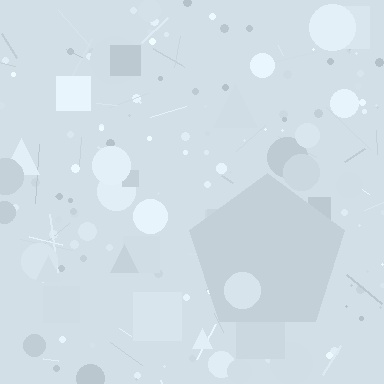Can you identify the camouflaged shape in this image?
The camouflaged shape is a pentagon.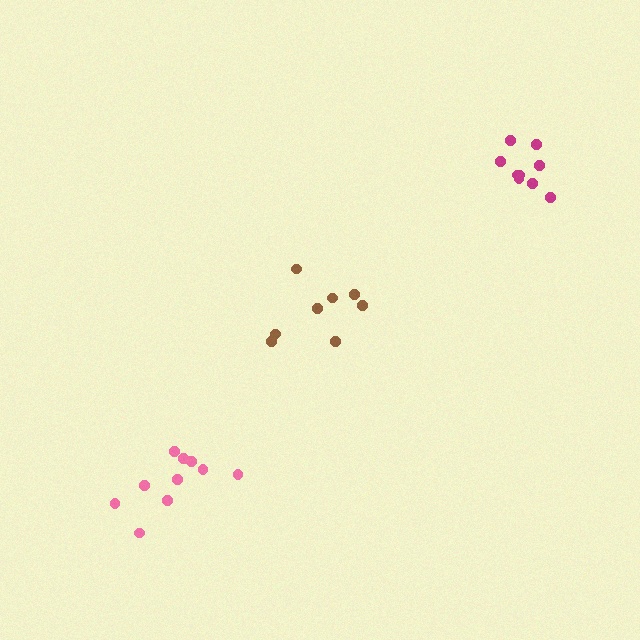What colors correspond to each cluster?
The clusters are colored: brown, pink, magenta.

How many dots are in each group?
Group 1: 8 dots, Group 2: 10 dots, Group 3: 9 dots (27 total).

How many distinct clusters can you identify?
There are 3 distinct clusters.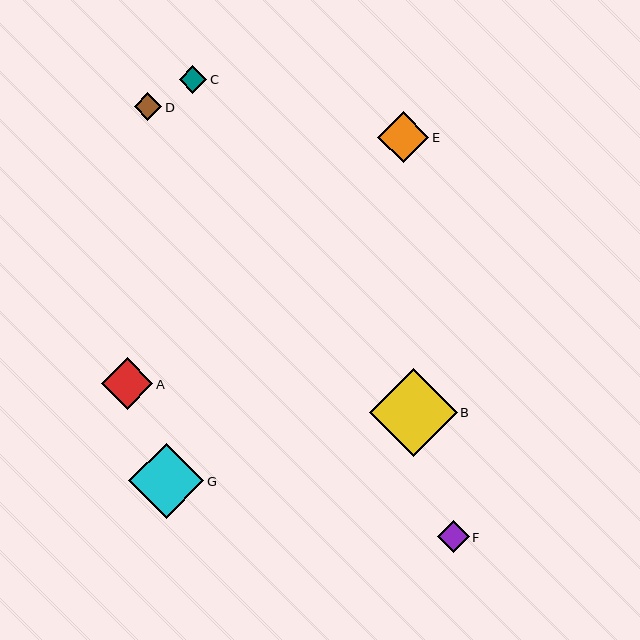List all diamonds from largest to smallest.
From largest to smallest: B, G, A, E, F, C, D.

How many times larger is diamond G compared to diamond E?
Diamond G is approximately 1.5 times the size of diamond E.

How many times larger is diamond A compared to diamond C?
Diamond A is approximately 1.9 times the size of diamond C.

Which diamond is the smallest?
Diamond D is the smallest with a size of approximately 27 pixels.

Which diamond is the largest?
Diamond B is the largest with a size of approximately 88 pixels.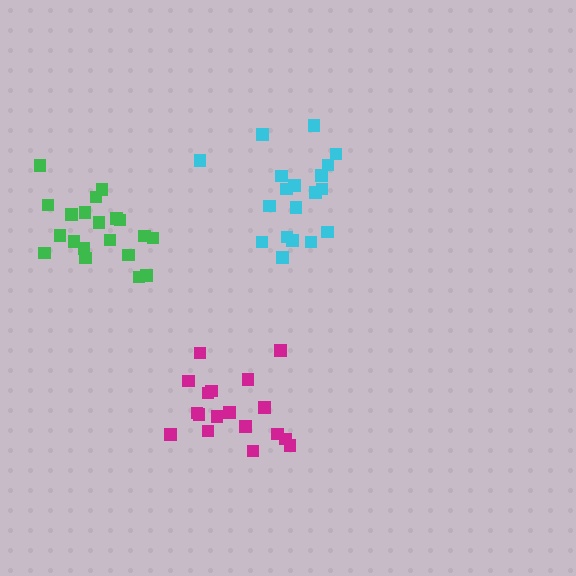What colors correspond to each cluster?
The clusters are colored: cyan, magenta, green.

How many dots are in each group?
Group 1: 19 dots, Group 2: 18 dots, Group 3: 20 dots (57 total).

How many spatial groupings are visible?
There are 3 spatial groupings.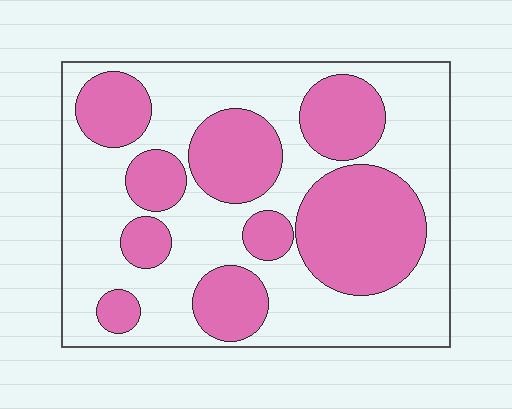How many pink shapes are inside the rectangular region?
9.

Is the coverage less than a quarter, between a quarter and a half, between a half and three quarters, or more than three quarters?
Between a quarter and a half.